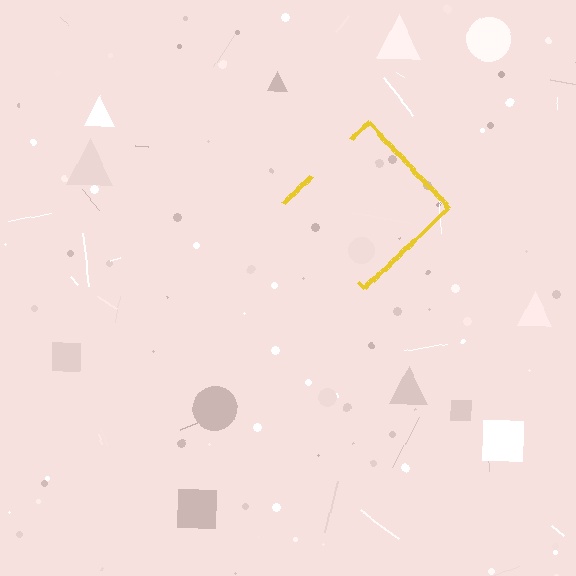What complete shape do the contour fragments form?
The contour fragments form a diamond.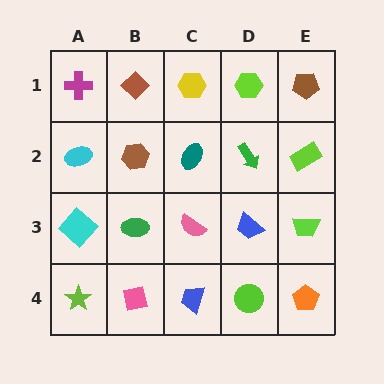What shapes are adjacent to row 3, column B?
A brown hexagon (row 2, column B), a pink square (row 4, column B), a cyan diamond (row 3, column A), a pink semicircle (row 3, column C).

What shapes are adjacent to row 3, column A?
A cyan ellipse (row 2, column A), a lime star (row 4, column A), a green ellipse (row 3, column B).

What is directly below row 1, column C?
A teal ellipse.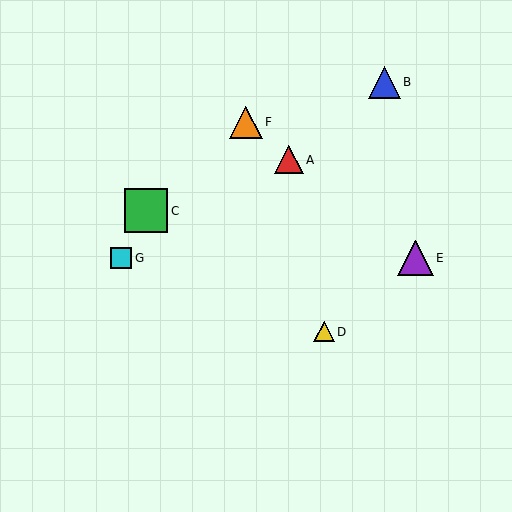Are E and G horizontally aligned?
Yes, both are at y≈258.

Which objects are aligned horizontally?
Objects E, G are aligned horizontally.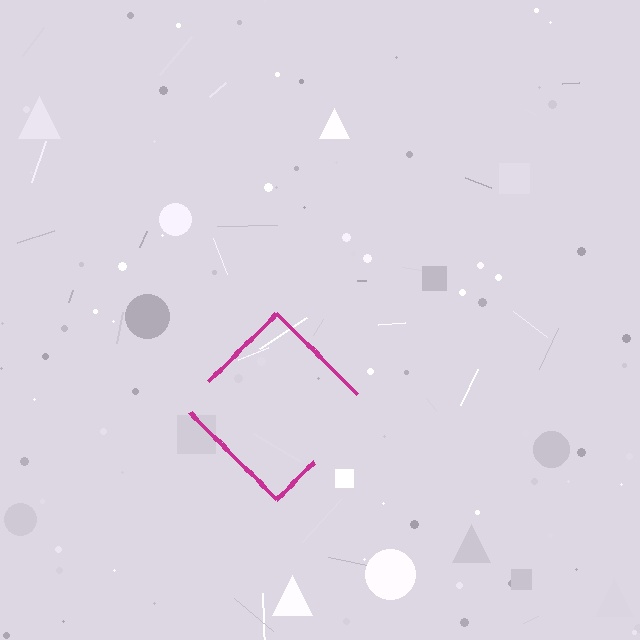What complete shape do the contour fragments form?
The contour fragments form a diamond.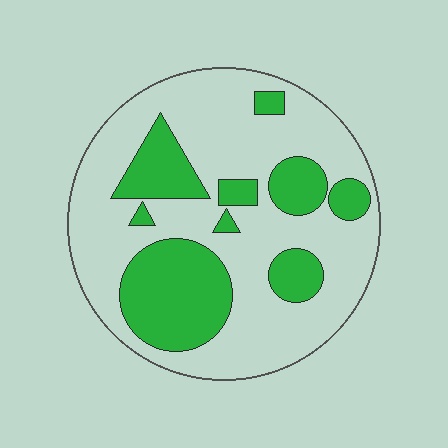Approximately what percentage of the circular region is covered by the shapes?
Approximately 30%.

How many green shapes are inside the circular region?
9.